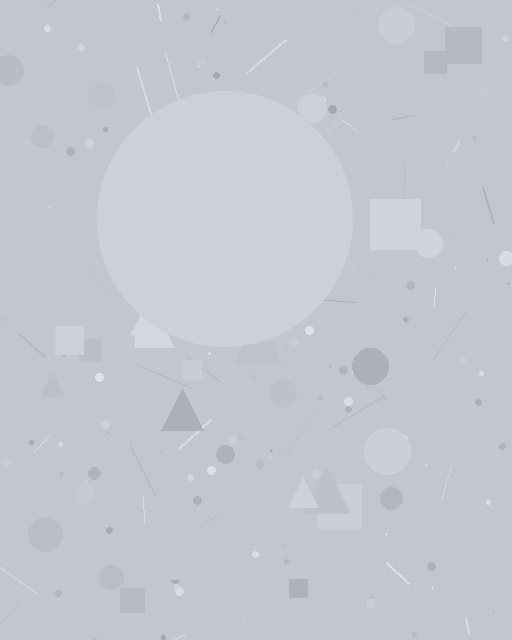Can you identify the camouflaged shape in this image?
The camouflaged shape is a circle.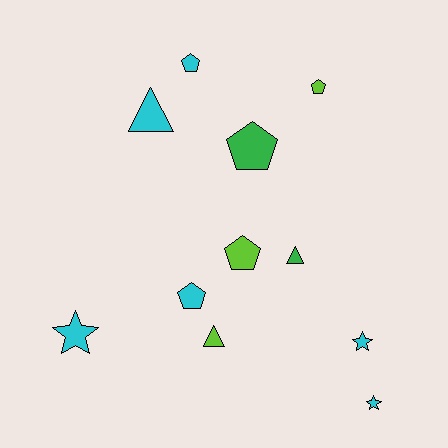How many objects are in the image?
There are 11 objects.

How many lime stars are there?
There are no lime stars.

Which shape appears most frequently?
Pentagon, with 5 objects.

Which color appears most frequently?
Cyan, with 6 objects.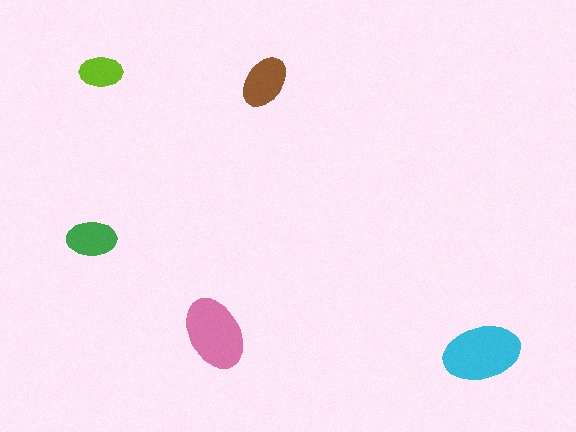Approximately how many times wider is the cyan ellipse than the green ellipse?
About 1.5 times wider.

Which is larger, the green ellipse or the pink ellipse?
The pink one.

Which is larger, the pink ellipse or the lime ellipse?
The pink one.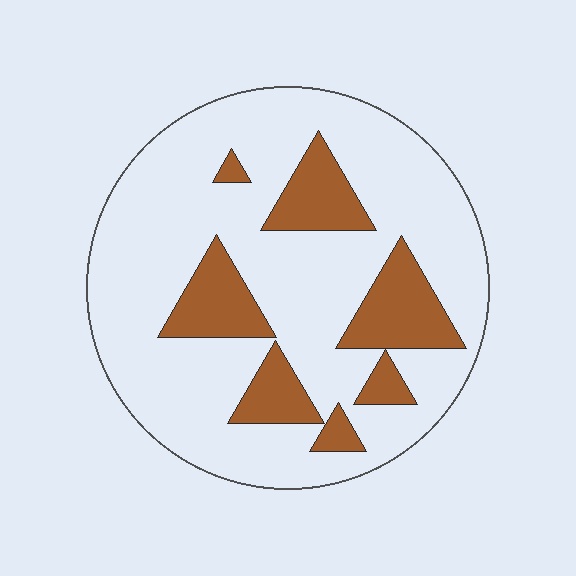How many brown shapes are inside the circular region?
7.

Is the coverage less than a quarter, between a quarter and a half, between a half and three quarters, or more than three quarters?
Less than a quarter.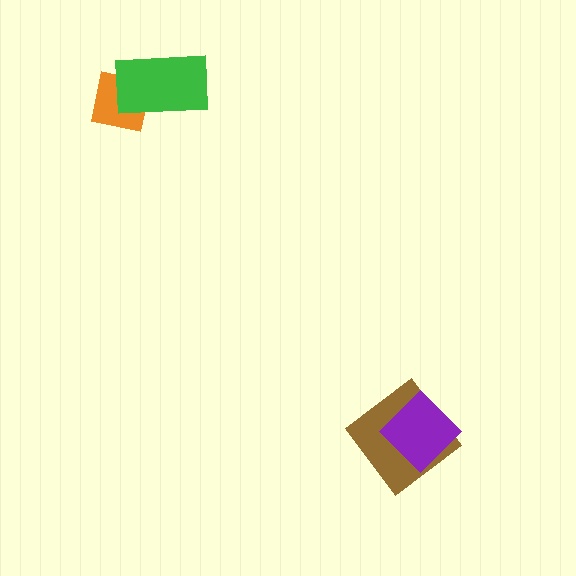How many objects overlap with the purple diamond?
1 object overlaps with the purple diamond.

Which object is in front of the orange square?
The green rectangle is in front of the orange square.